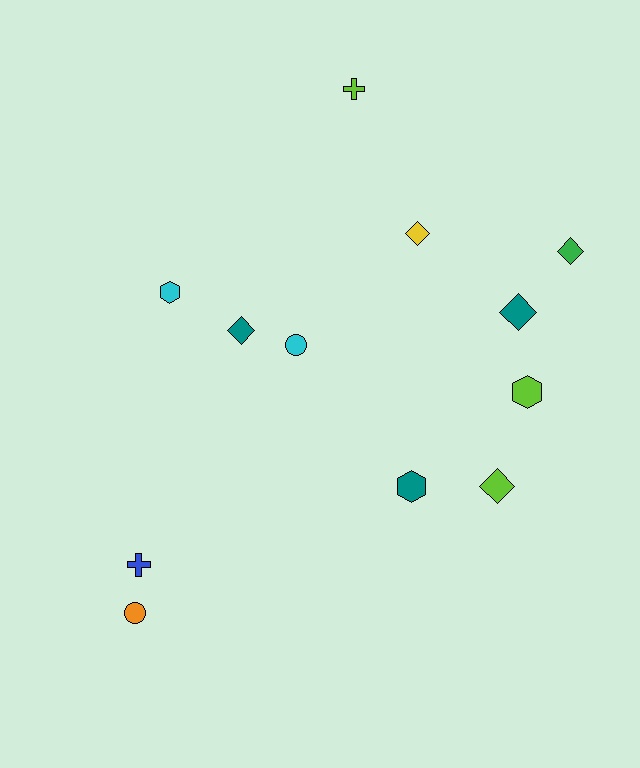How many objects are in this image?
There are 12 objects.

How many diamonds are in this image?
There are 5 diamonds.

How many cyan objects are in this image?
There are 2 cyan objects.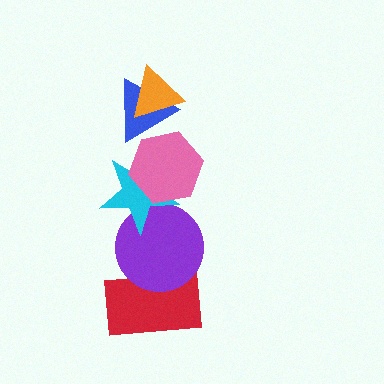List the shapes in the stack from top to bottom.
From top to bottom: the orange triangle, the blue triangle, the pink hexagon, the cyan star, the purple circle, the red rectangle.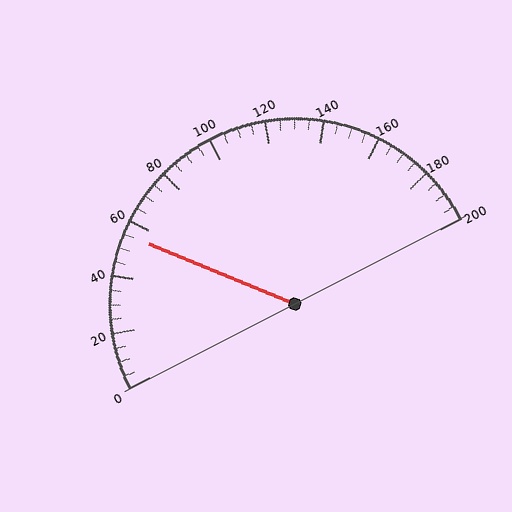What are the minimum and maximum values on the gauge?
The gauge ranges from 0 to 200.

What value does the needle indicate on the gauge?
The needle indicates approximately 55.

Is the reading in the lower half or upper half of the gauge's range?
The reading is in the lower half of the range (0 to 200).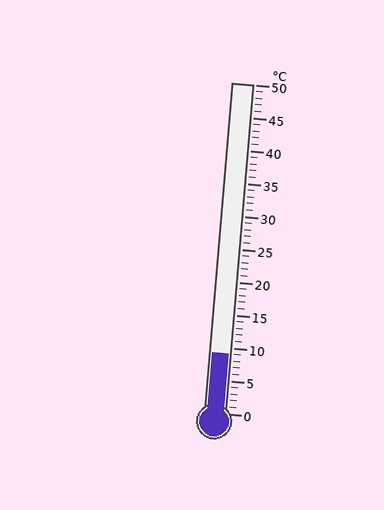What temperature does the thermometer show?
The thermometer shows approximately 9°C.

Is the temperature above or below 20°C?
The temperature is below 20°C.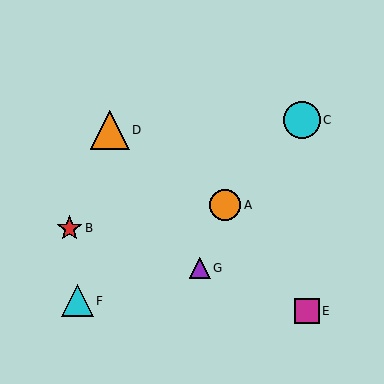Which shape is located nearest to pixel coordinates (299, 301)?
The magenta square (labeled E) at (307, 311) is nearest to that location.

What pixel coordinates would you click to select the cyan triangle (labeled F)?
Click at (77, 301) to select the cyan triangle F.